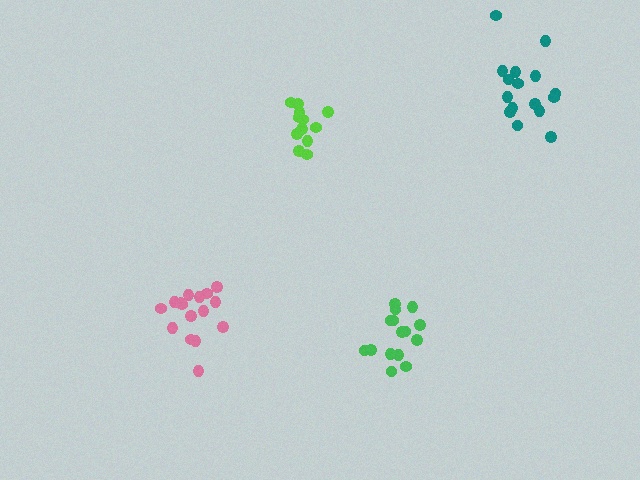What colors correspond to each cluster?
The clusters are colored: pink, teal, lime, green.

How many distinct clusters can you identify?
There are 4 distinct clusters.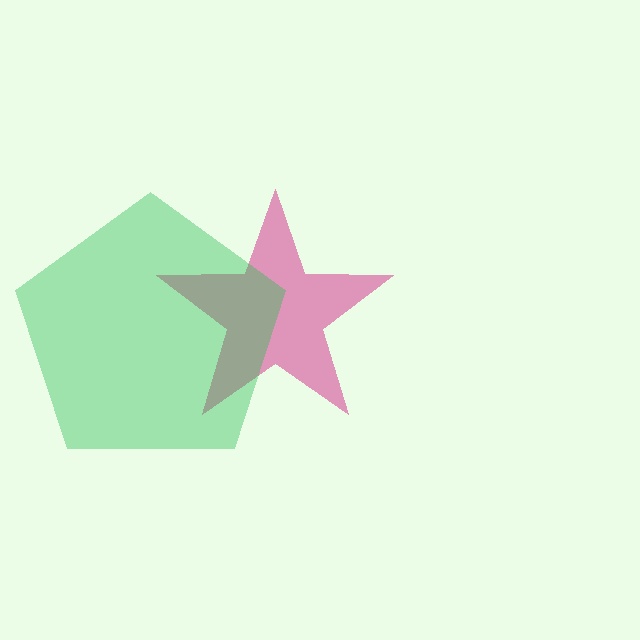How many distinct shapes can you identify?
There are 2 distinct shapes: a magenta star, a green pentagon.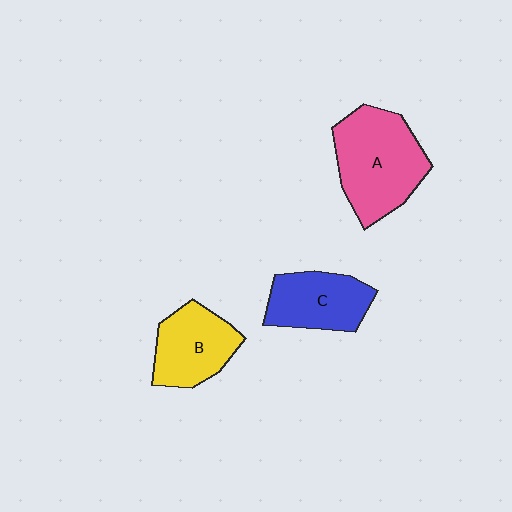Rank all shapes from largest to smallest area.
From largest to smallest: A (pink), B (yellow), C (blue).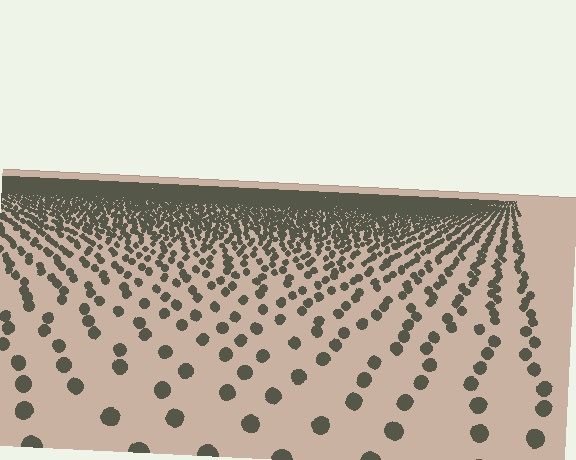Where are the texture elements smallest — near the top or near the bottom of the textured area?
Near the top.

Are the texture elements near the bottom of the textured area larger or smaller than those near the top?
Larger. Near the bottom, elements are closer to the viewer and appear at a bigger on-screen size.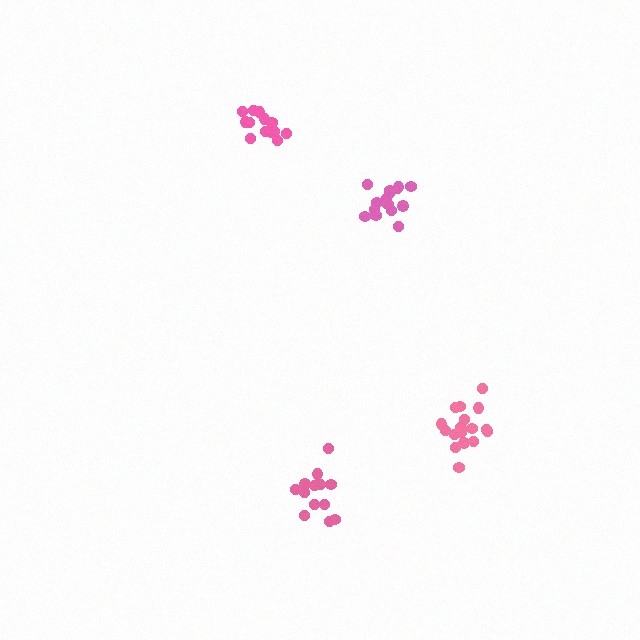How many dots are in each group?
Group 1: 17 dots, Group 2: 15 dots, Group 3: 13 dots, Group 4: 14 dots (59 total).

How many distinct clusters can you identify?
There are 4 distinct clusters.